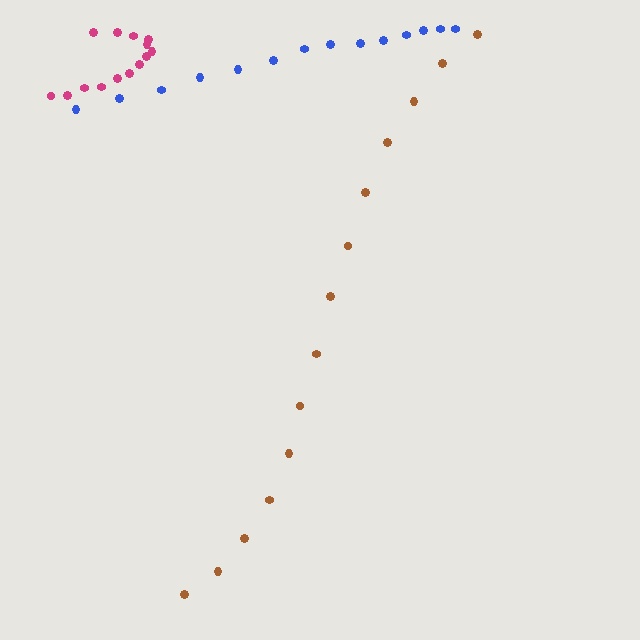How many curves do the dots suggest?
There are 3 distinct paths.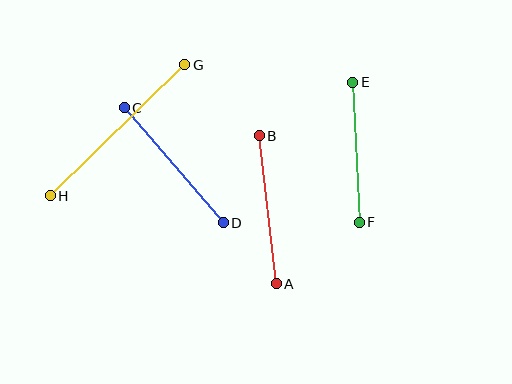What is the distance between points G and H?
The distance is approximately 188 pixels.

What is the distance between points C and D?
The distance is approximately 152 pixels.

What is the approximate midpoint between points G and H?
The midpoint is at approximately (117, 130) pixels.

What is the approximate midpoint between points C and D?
The midpoint is at approximately (174, 165) pixels.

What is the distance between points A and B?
The distance is approximately 149 pixels.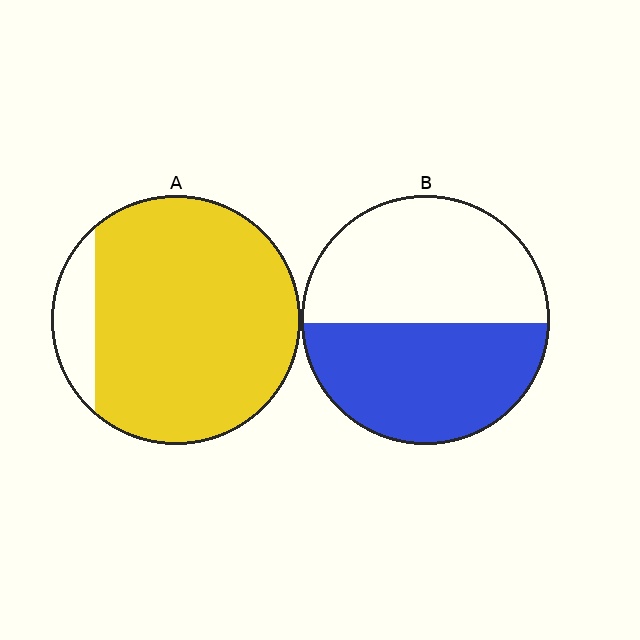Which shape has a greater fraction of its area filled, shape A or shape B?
Shape A.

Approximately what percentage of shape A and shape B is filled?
A is approximately 90% and B is approximately 50%.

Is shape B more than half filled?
Roughly half.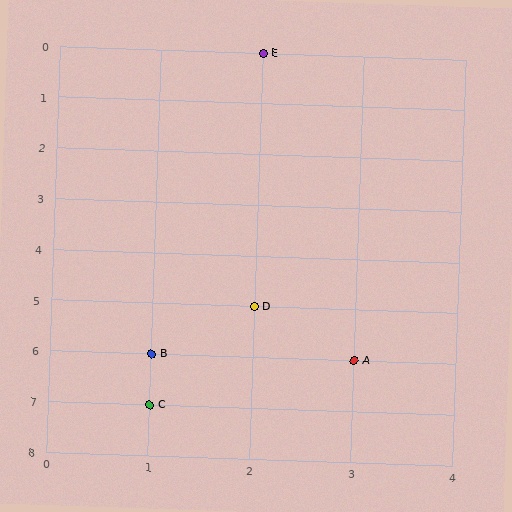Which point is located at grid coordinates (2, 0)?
Point E is at (2, 0).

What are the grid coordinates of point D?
Point D is at grid coordinates (2, 5).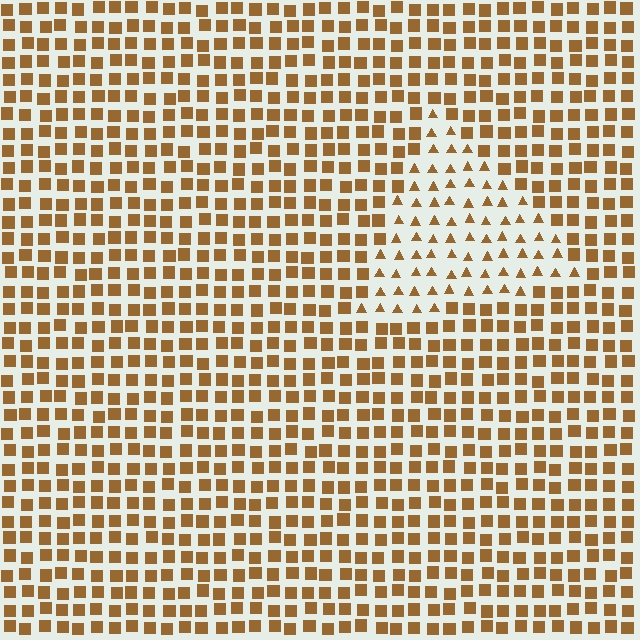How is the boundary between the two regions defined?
The boundary is defined by a change in element shape: triangles inside vs. squares outside. All elements share the same color and spacing.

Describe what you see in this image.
The image is filled with small brown elements arranged in a uniform grid. A triangle-shaped region contains triangles, while the surrounding area contains squares. The boundary is defined purely by the change in element shape.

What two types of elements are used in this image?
The image uses triangles inside the triangle region and squares outside it.